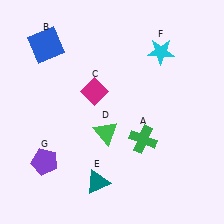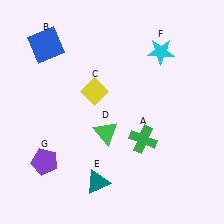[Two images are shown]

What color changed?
The diamond (C) changed from magenta in Image 1 to yellow in Image 2.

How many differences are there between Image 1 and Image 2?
There is 1 difference between the two images.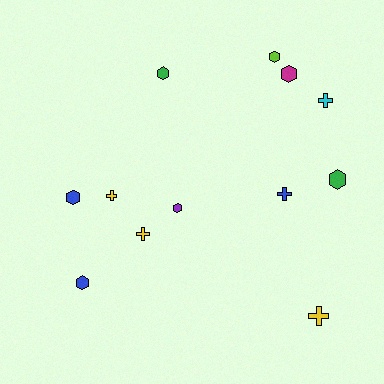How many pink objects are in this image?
There are no pink objects.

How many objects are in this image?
There are 12 objects.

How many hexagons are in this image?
There are 7 hexagons.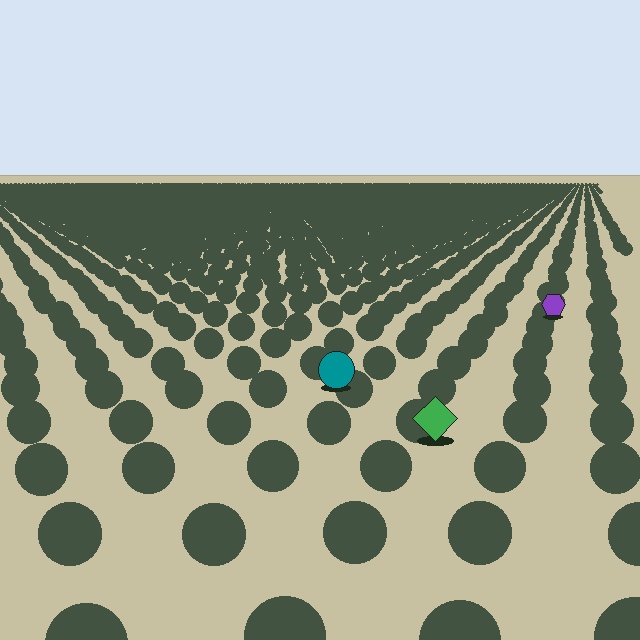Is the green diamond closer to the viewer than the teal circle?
Yes. The green diamond is closer — you can tell from the texture gradient: the ground texture is coarser near it.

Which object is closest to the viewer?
The green diamond is closest. The texture marks near it are larger and more spread out.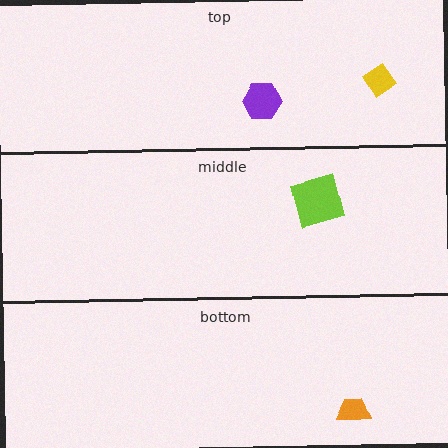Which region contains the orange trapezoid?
The bottom region.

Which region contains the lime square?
The middle region.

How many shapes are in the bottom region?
1.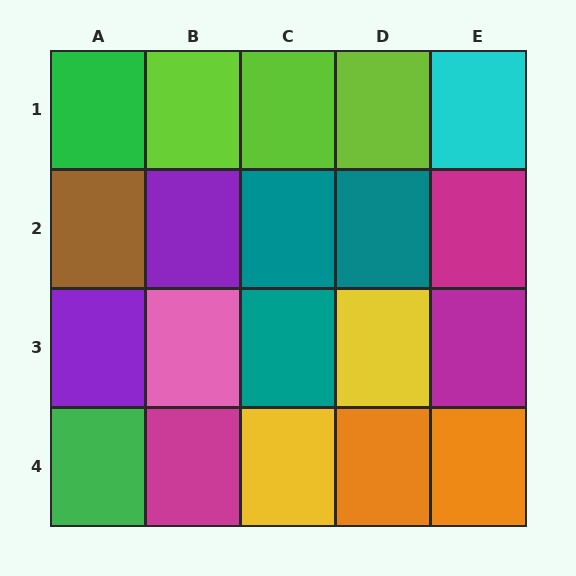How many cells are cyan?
1 cell is cyan.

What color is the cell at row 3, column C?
Teal.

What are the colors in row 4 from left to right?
Green, magenta, yellow, orange, orange.